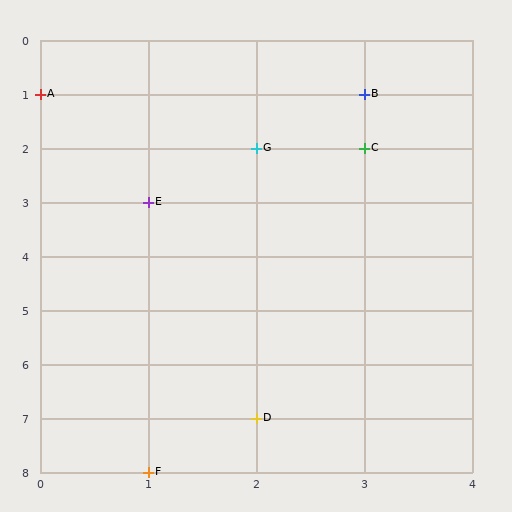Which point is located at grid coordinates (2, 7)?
Point D is at (2, 7).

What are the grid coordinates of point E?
Point E is at grid coordinates (1, 3).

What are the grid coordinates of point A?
Point A is at grid coordinates (0, 1).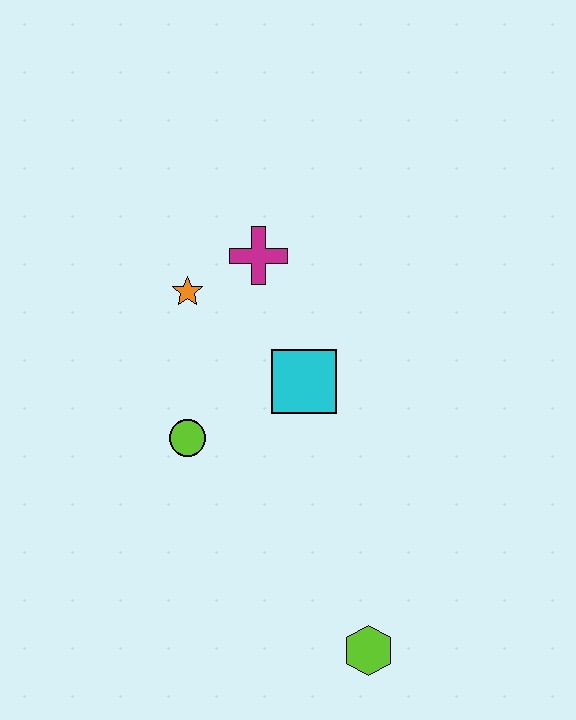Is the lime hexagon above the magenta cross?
No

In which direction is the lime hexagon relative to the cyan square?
The lime hexagon is below the cyan square.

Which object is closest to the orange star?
The magenta cross is closest to the orange star.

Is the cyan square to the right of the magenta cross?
Yes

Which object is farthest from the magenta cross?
The lime hexagon is farthest from the magenta cross.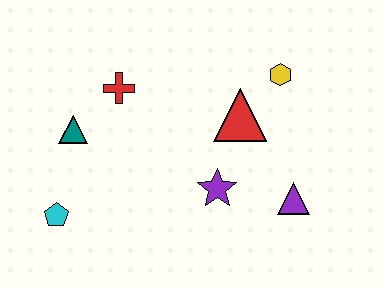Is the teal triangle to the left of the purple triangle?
Yes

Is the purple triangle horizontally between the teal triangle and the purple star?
No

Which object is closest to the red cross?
The teal triangle is closest to the red cross.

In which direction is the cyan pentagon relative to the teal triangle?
The cyan pentagon is below the teal triangle.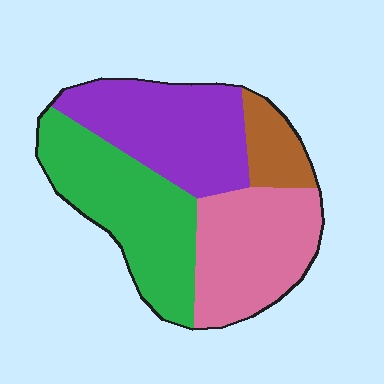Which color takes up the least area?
Brown, at roughly 10%.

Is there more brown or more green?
Green.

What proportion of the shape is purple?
Purple covers around 30% of the shape.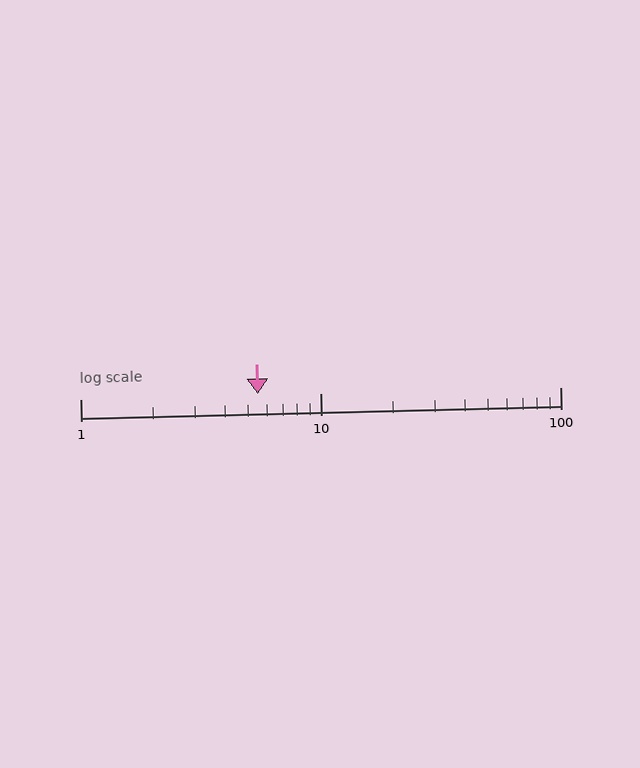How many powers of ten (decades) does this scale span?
The scale spans 2 decades, from 1 to 100.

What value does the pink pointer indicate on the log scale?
The pointer indicates approximately 5.5.